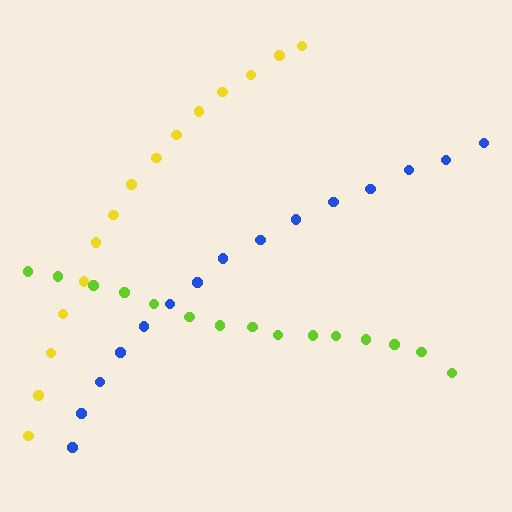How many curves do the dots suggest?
There are 3 distinct paths.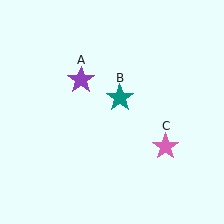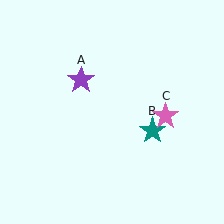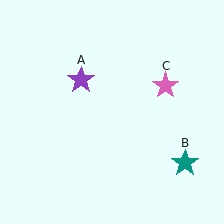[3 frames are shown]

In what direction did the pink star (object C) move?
The pink star (object C) moved up.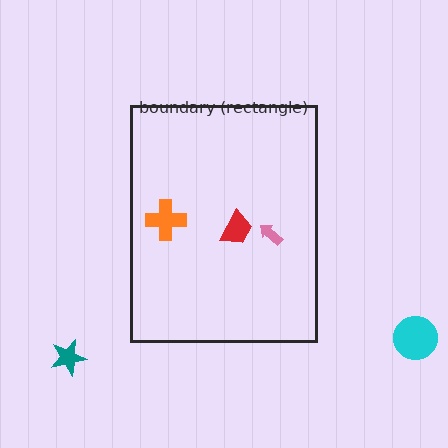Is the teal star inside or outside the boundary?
Outside.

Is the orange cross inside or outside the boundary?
Inside.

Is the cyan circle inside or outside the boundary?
Outside.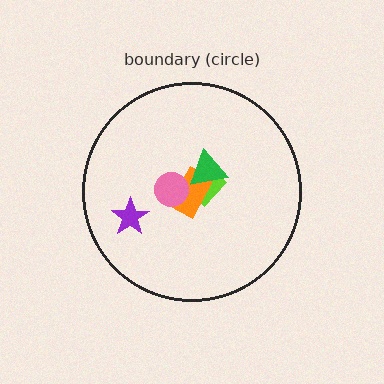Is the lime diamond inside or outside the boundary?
Inside.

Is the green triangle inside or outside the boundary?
Inside.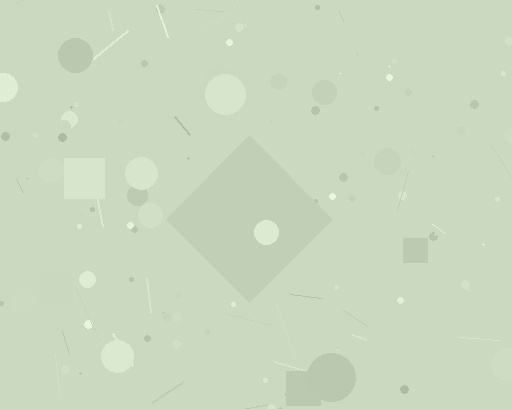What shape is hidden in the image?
A diamond is hidden in the image.